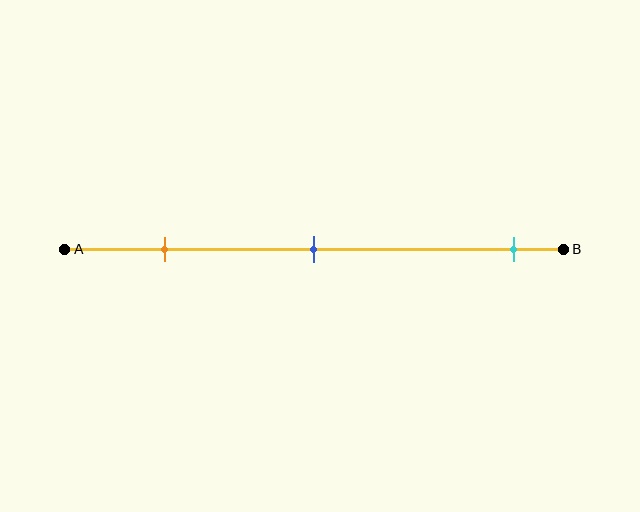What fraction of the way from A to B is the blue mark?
The blue mark is approximately 50% (0.5) of the way from A to B.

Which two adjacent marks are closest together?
The orange and blue marks are the closest adjacent pair.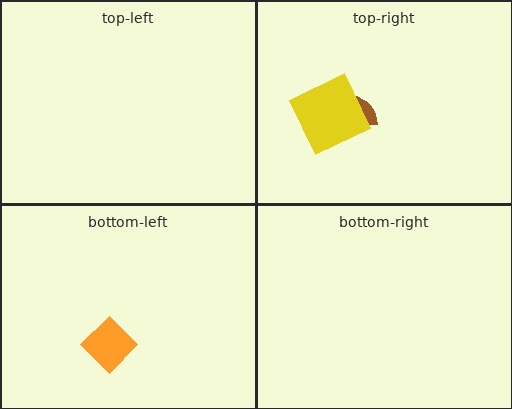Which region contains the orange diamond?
The bottom-left region.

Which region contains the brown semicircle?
The top-right region.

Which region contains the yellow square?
The top-right region.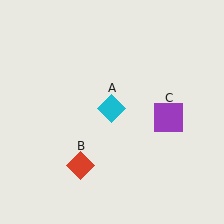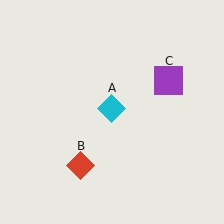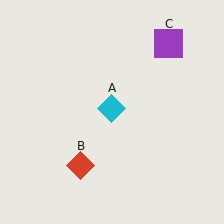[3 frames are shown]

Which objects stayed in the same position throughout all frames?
Cyan diamond (object A) and red diamond (object B) remained stationary.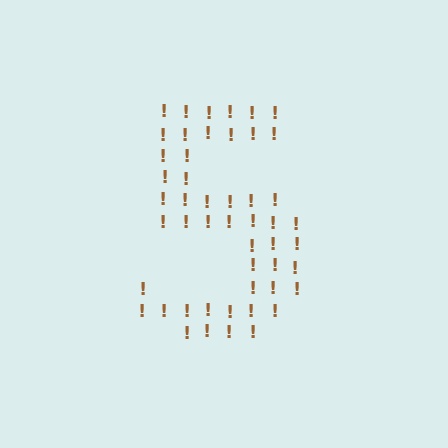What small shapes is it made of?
It is made of small exclamation marks.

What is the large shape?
The large shape is the digit 5.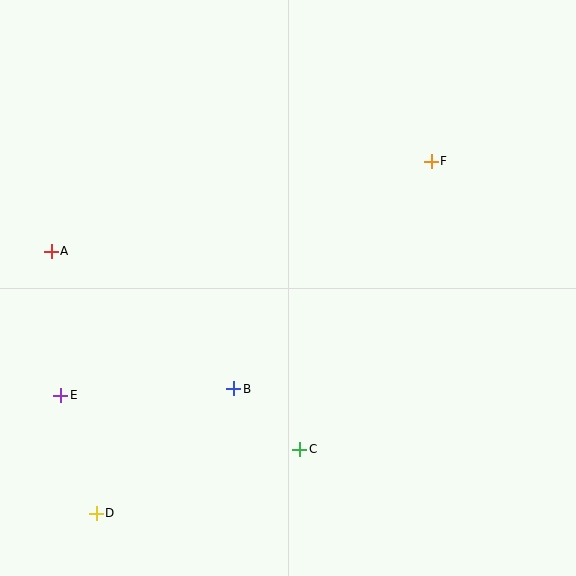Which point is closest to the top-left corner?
Point A is closest to the top-left corner.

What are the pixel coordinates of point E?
Point E is at (61, 395).